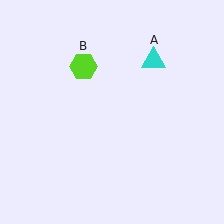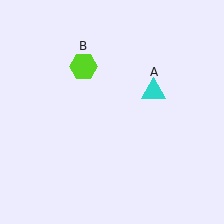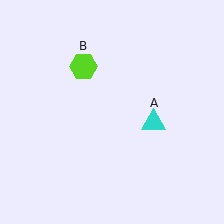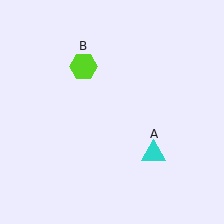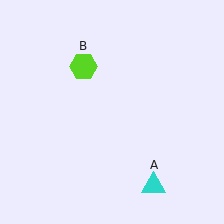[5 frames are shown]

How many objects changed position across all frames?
1 object changed position: cyan triangle (object A).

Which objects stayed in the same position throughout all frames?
Lime hexagon (object B) remained stationary.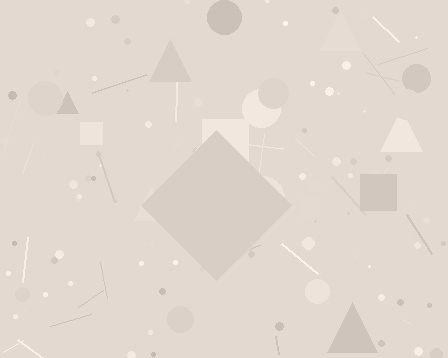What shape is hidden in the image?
A diamond is hidden in the image.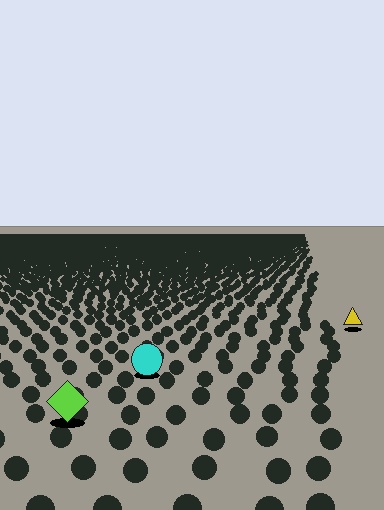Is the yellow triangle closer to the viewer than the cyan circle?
No. The cyan circle is closer — you can tell from the texture gradient: the ground texture is coarser near it.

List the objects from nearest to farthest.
From nearest to farthest: the lime diamond, the cyan circle, the yellow triangle.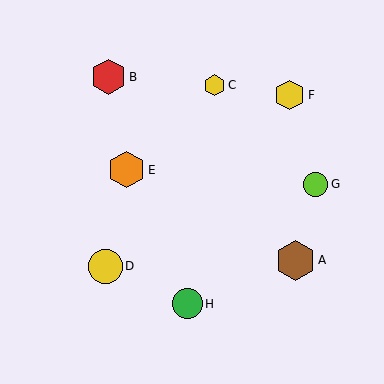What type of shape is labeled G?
Shape G is a lime circle.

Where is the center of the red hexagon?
The center of the red hexagon is at (108, 77).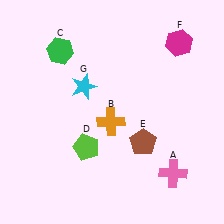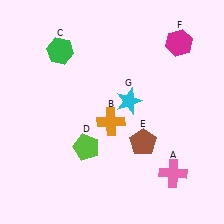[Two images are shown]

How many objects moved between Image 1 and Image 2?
1 object moved between the two images.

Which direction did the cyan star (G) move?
The cyan star (G) moved right.